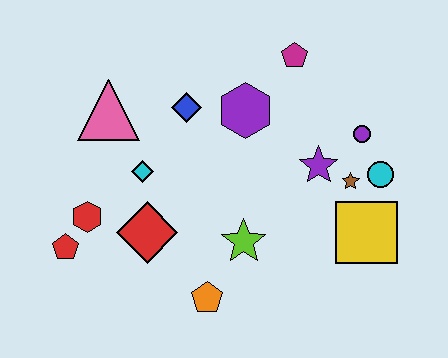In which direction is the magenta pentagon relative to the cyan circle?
The magenta pentagon is above the cyan circle.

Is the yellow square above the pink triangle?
No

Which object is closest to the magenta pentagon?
The purple hexagon is closest to the magenta pentagon.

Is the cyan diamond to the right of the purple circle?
No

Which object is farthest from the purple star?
The red pentagon is farthest from the purple star.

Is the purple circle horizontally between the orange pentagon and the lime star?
No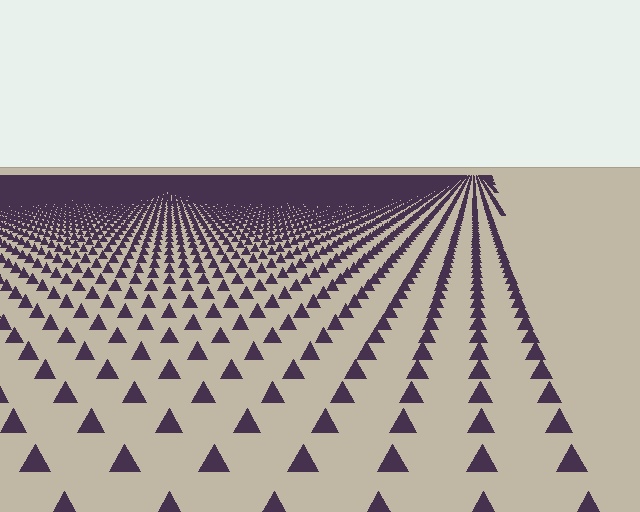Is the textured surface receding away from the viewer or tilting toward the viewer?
The surface is receding away from the viewer. Texture elements get smaller and denser toward the top.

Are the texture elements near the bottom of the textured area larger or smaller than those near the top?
Larger. Near the bottom, elements are closer to the viewer and appear at a bigger on-screen size.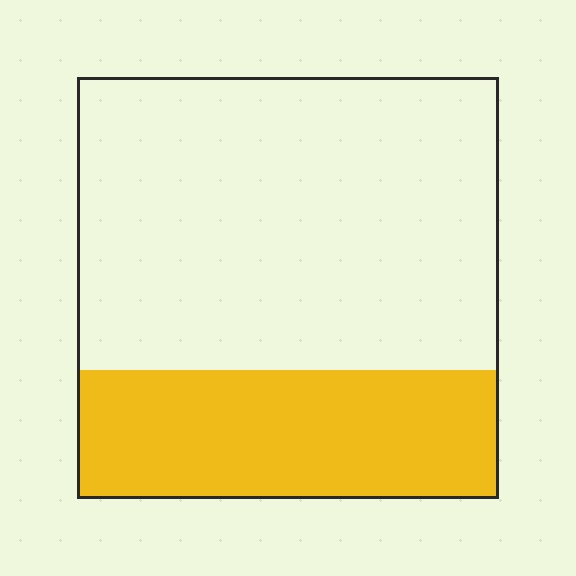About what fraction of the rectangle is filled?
About one third (1/3).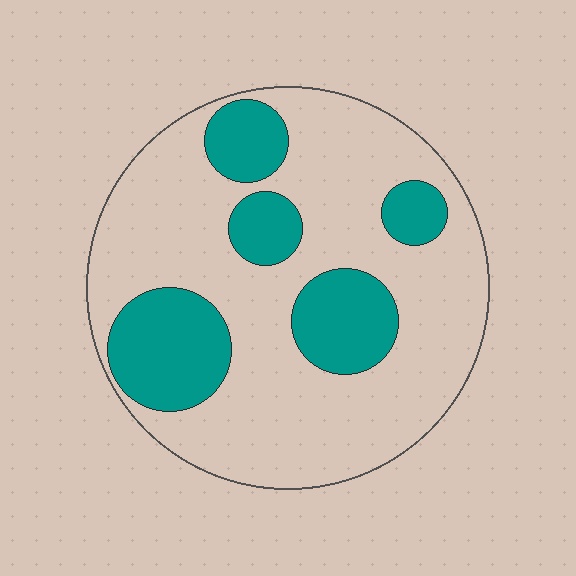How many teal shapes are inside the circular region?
5.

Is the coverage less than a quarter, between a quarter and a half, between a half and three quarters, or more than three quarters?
Between a quarter and a half.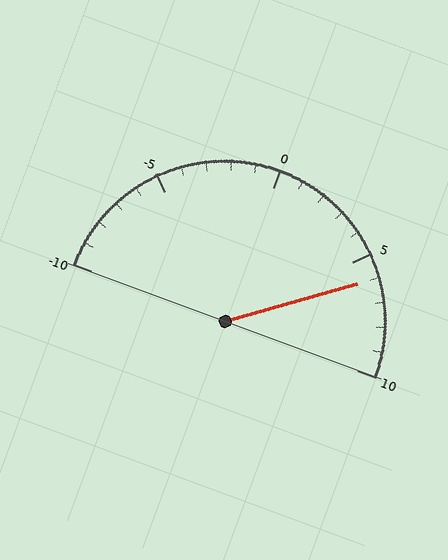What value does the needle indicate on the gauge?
The needle indicates approximately 6.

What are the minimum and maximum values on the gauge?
The gauge ranges from -10 to 10.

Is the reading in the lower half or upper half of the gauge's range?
The reading is in the upper half of the range (-10 to 10).